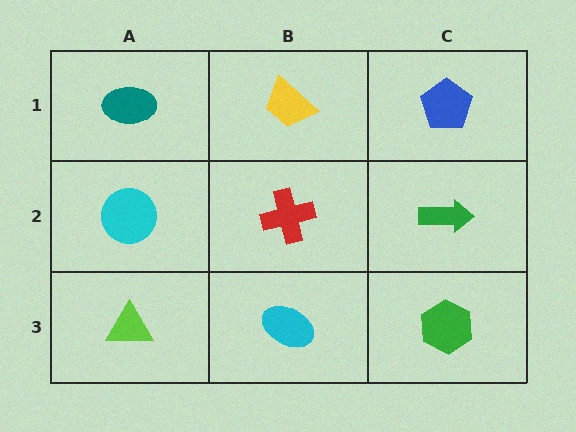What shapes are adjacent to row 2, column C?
A blue pentagon (row 1, column C), a green hexagon (row 3, column C), a red cross (row 2, column B).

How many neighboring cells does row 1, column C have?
2.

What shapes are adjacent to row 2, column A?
A teal ellipse (row 1, column A), a lime triangle (row 3, column A), a red cross (row 2, column B).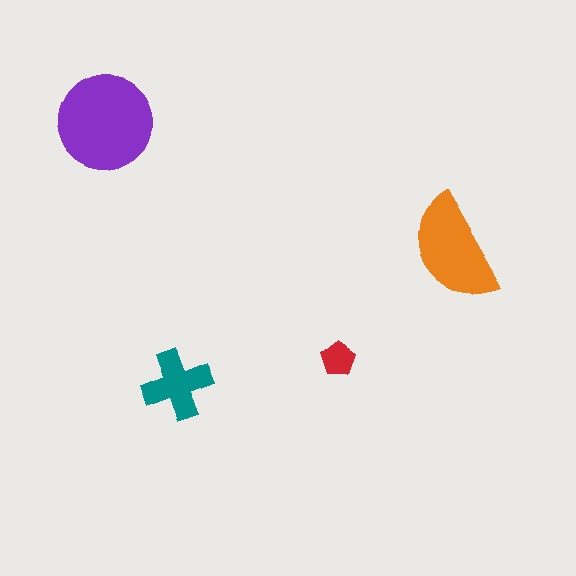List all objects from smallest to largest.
The red pentagon, the teal cross, the orange semicircle, the purple circle.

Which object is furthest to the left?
The purple circle is leftmost.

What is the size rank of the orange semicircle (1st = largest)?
2nd.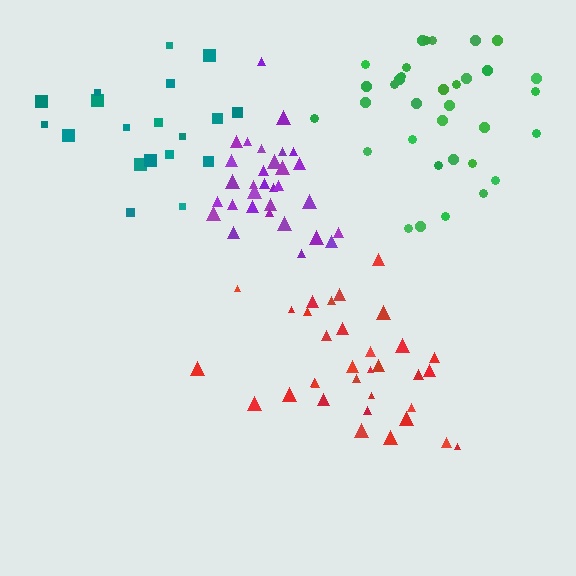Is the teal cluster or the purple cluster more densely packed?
Purple.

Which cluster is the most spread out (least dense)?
Teal.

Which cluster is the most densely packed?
Purple.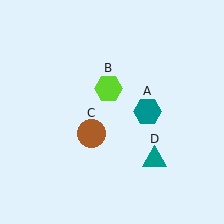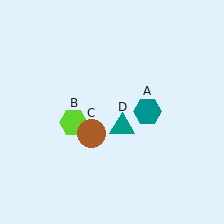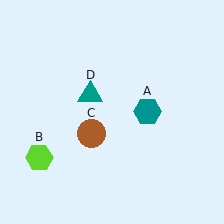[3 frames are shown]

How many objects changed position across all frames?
2 objects changed position: lime hexagon (object B), teal triangle (object D).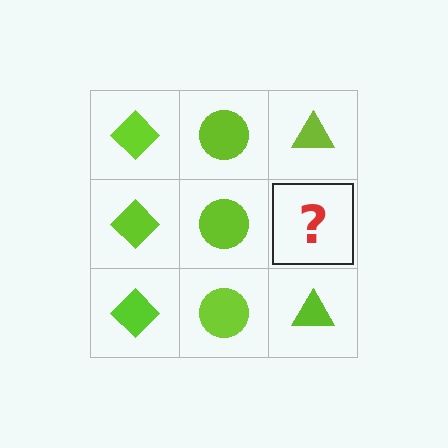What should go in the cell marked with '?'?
The missing cell should contain a lime triangle.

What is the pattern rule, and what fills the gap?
The rule is that each column has a consistent shape. The gap should be filled with a lime triangle.